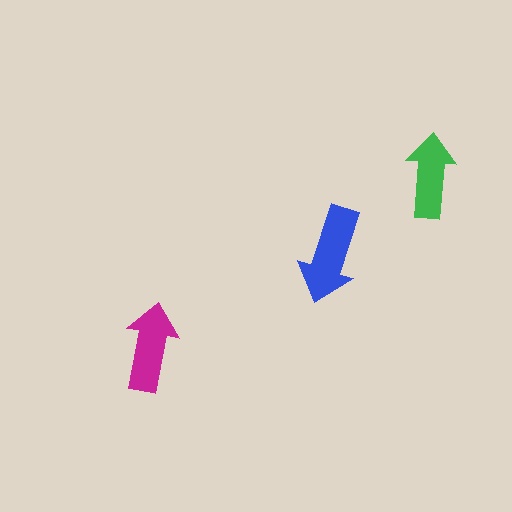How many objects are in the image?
There are 3 objects in the image.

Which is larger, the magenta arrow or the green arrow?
The magenta one.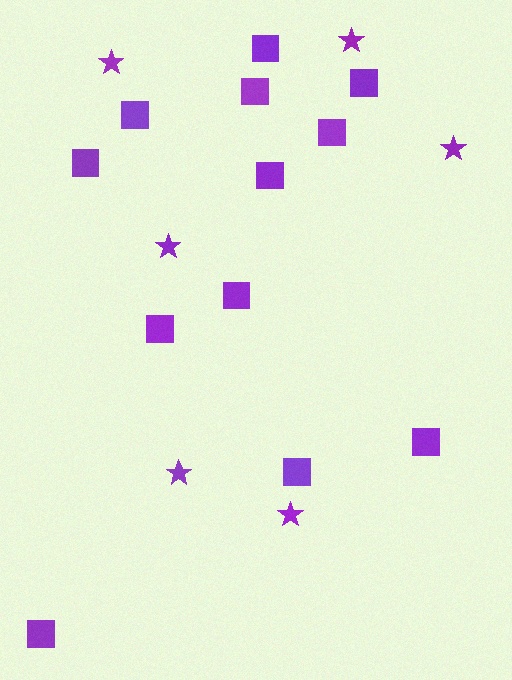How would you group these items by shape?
There are 2 groups: one group of squares (12) and one group of stars (6).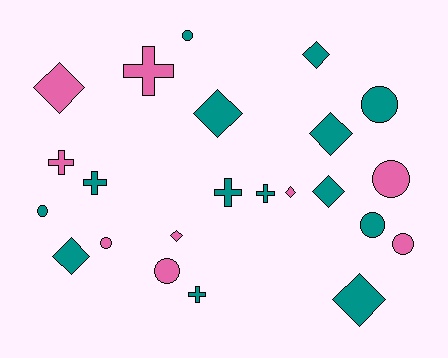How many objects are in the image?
There are 23 objects.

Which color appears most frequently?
Teal, with 14 objects.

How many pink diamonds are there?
There are 3 pink diamonds.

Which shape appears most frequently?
Diamond, with 9 objects.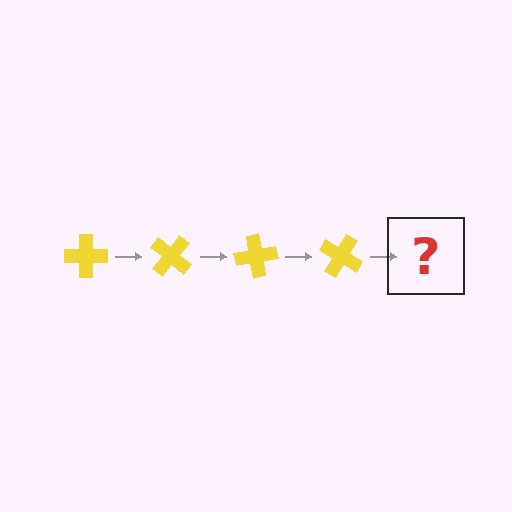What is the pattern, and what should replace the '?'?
The pattern is that the cross rotates 40 degrees each step. The '?' should be a yellow cross rotated 160 degrees.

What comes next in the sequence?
The next element should be a yellow cross rotated 160 degrees.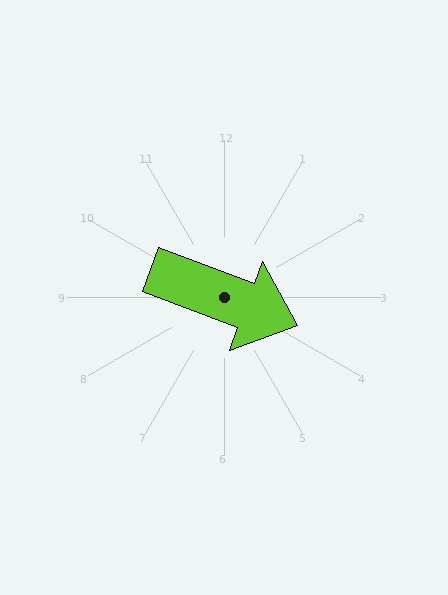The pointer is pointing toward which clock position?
Roughly 4 o'clock.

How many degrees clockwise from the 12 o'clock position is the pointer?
Approximately 111 degrees.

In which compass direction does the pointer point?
East.